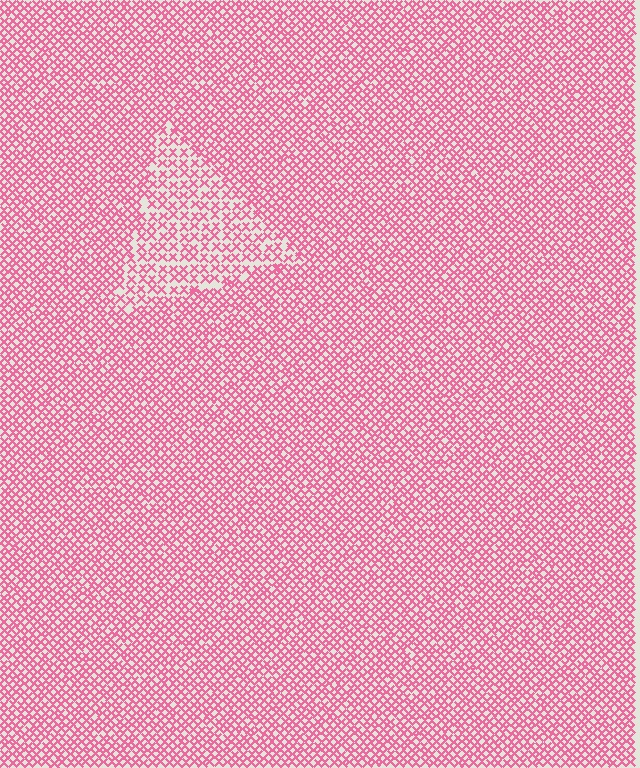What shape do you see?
I see a triangle.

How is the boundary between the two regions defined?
The boundary is defined by a change in element density (approximately 1.6x ratio). All elements are the same color, size, and shape.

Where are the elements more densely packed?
The elements are more densely packed outside the triangle boundary.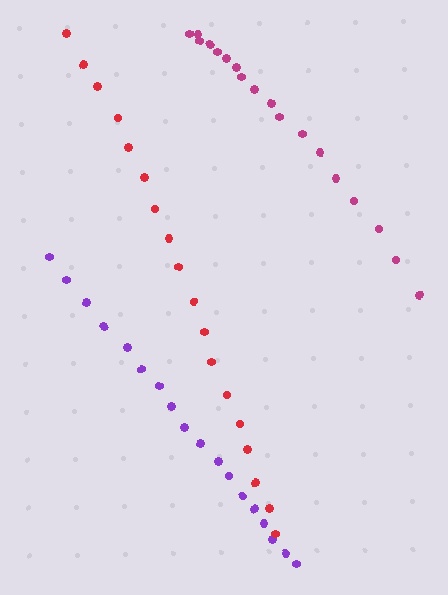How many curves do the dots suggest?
There are 3 distinct paths.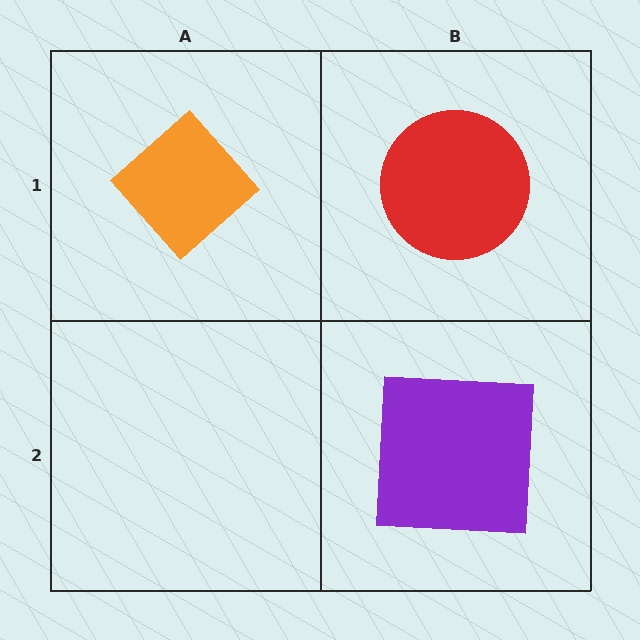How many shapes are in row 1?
2 shapes.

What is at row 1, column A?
An orange diamond.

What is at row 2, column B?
A purple square.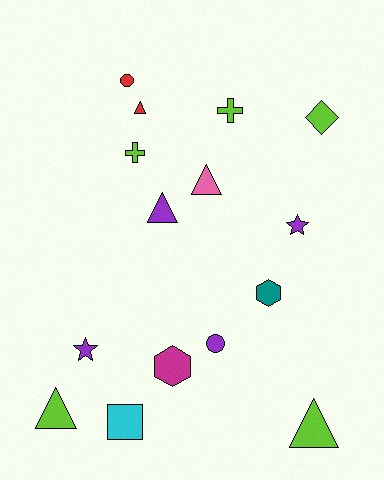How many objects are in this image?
There are 15 objects.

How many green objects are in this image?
There are no green objects.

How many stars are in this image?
There are 2 stars.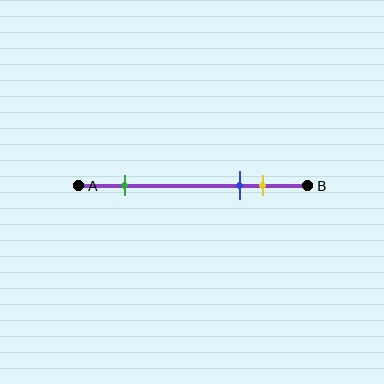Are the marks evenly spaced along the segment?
No, the marks are not evenly spaced.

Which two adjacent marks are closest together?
The blue and yellow marks are the closest adjacent pair.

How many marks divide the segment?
There are 3 marks dividing the segment.